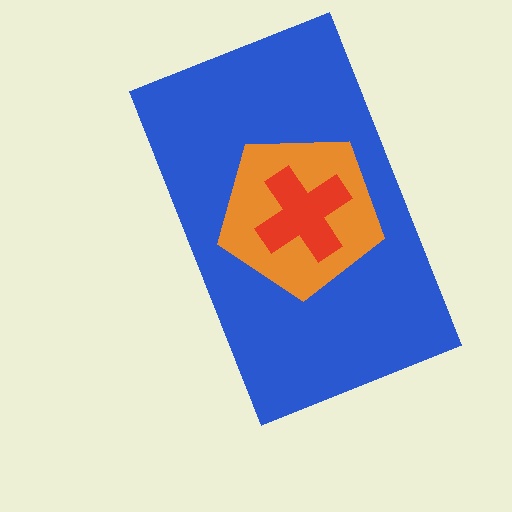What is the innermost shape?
The red cross.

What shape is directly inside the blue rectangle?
The orange pentagon.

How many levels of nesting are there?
3.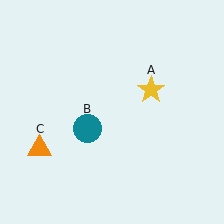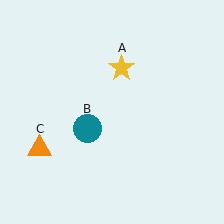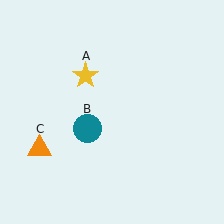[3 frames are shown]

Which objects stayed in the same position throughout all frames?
Teal circle (object B) and orange triangle (object C) remained stationary.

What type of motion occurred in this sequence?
The yellow star (object A) rotated counterclockwise around the center of the scene.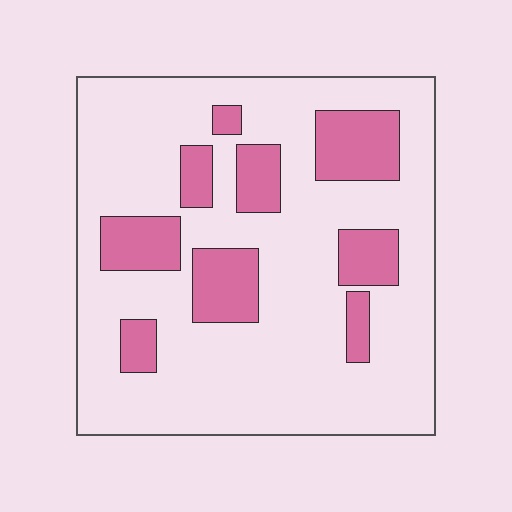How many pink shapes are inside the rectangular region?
9.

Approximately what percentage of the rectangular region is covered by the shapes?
Approximately 20%.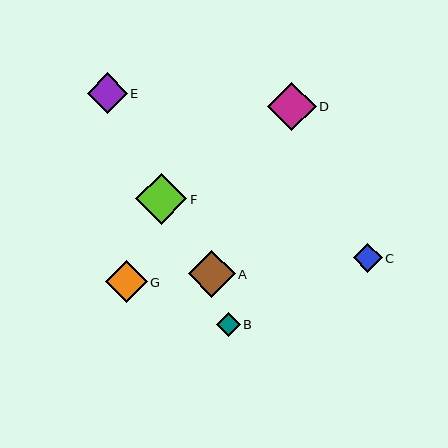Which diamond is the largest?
Diamond F is the largest with a size of approximately 51 pixels.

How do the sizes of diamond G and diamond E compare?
Diamond G and diamond E are approximately the same size.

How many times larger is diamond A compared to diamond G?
Diamond A is approximately 1.1 times the size of diamond G.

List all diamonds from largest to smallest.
From largest to smallest: F, D, A, G, E, C, B.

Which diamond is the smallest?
Diamond B is the smallest with a size of approximately 24 pixels.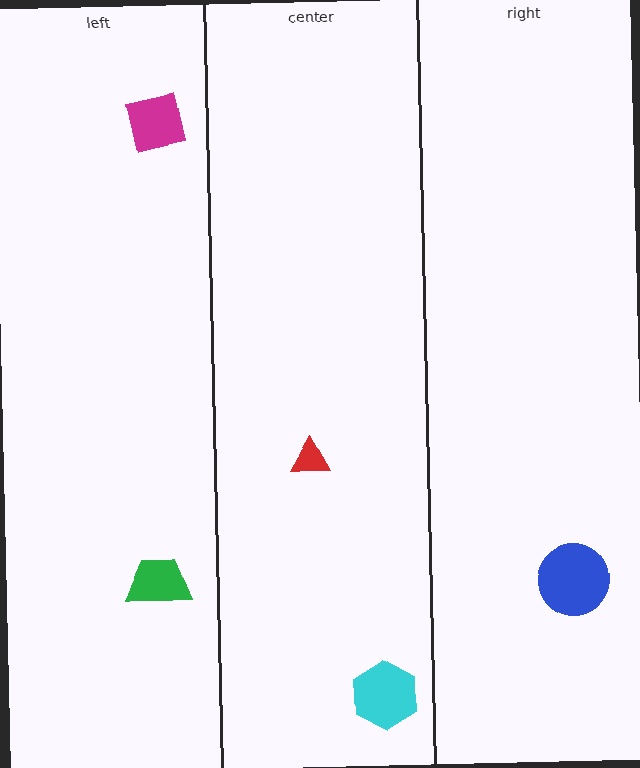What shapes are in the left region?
The magenta square, the green trapezoid.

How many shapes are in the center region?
2.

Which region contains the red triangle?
The center region.